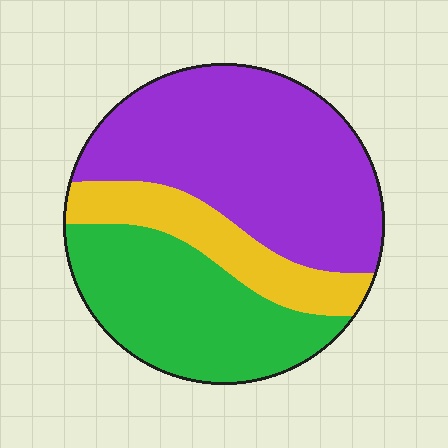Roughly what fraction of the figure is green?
Green takes up between a quarter and a half of the figure.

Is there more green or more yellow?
Green.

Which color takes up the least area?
Yellow, at roughly 20%.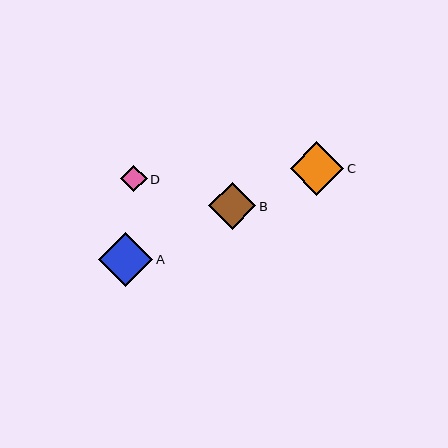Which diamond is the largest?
Diamond A is the largest with a size of approximately 54 pixels.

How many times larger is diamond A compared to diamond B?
Diamond A is approximately 1.1 times the size of diamond B.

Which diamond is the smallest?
Diamond D is the smallest with a size of approximately 26 pixels.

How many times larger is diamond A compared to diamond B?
Diamond A is approximately 1.1 times the size of diamond B.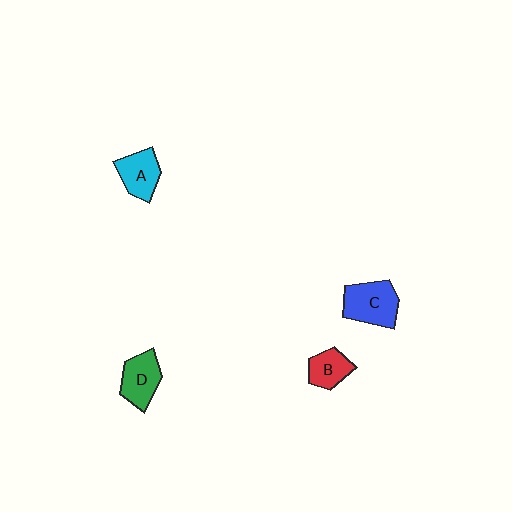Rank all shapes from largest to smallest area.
From largest to smallest: C (blue), D (green), A (cyan), B (red).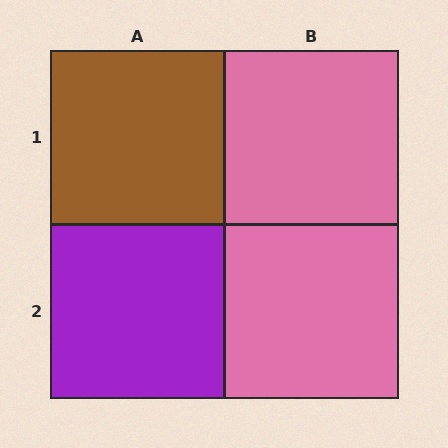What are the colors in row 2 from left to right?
Purple, pink.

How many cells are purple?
1 cell is purple.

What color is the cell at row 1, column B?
Pink.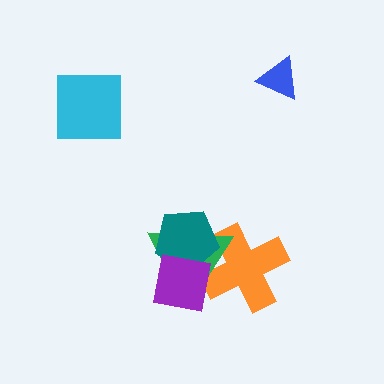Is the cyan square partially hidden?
No, no other shape covers it.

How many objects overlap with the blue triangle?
0 objects overlap with the blue triangle.